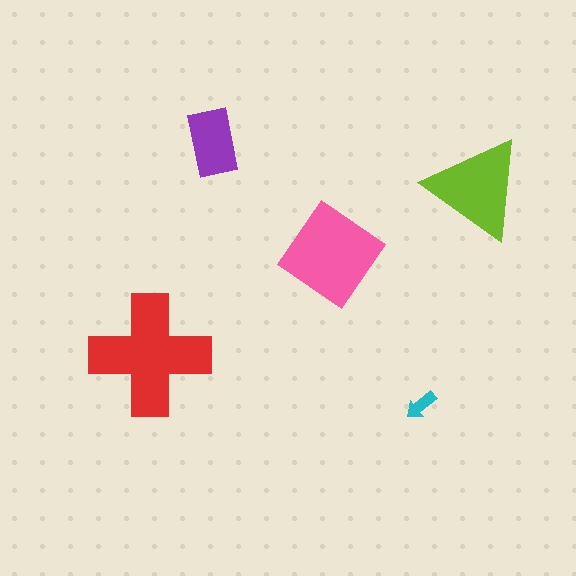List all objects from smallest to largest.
The cyan arrow, the purple rectangle, the lime triangle, the pink diamond, the red cross.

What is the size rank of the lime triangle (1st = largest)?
3rd.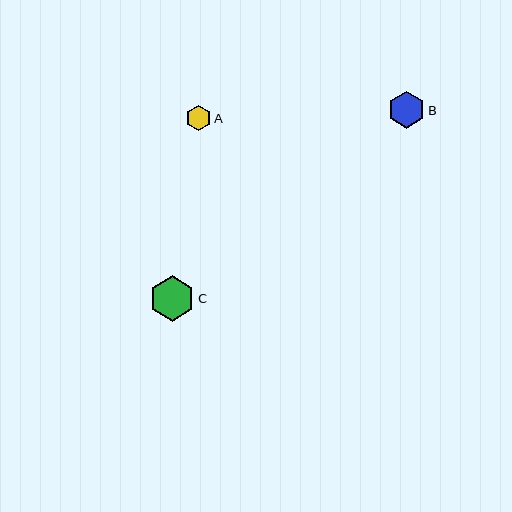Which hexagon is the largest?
Hexagon C is the largest with a size of approximately 46 pixels.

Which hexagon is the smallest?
Hexagon A is the smallest with a size of approximately 25 pixels.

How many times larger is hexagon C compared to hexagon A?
Hexagon C is approximately 1.8 times the size of hexagon A.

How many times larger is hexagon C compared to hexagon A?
Hexagon C is approximately 1.8 times the size of hexagon A.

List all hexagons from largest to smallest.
From largest to smallest: C, B, A.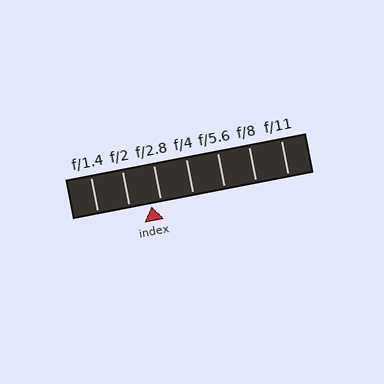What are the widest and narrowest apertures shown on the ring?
The widest aperture shown is f/1.4 and the narrowest is f/11.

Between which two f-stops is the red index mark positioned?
The index mark is between f/2 and f/2.8.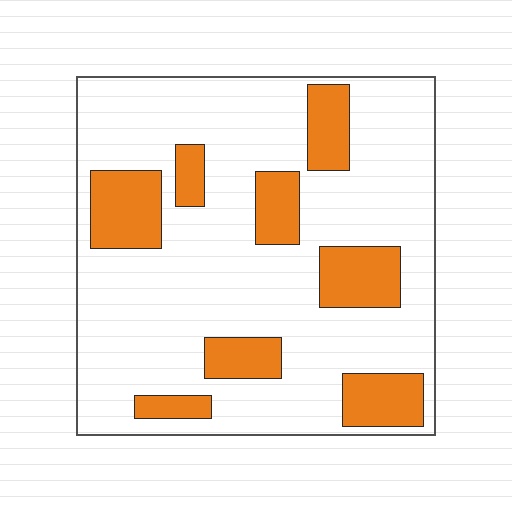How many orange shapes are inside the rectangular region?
8.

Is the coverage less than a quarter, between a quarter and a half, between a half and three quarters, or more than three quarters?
Less than a quarter.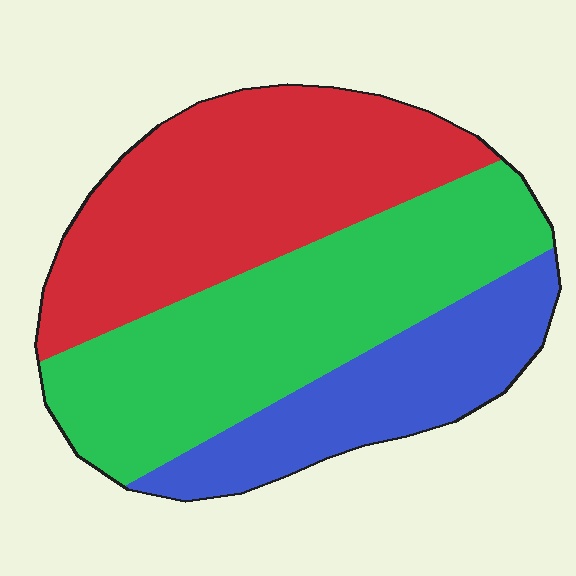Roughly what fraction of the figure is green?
Green covers about 40% of the figure.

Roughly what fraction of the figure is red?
Red covers roughly 40% of the figure.